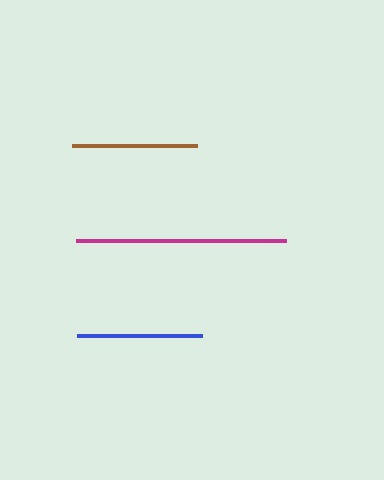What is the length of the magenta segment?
The magenta segment is approximately 210 pixels long.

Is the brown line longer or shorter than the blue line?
The brown line is longer than the blue line.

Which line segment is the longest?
The magenta line is the longest at approximately 210 pixels.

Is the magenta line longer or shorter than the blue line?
The magenta line is longer than the blue line.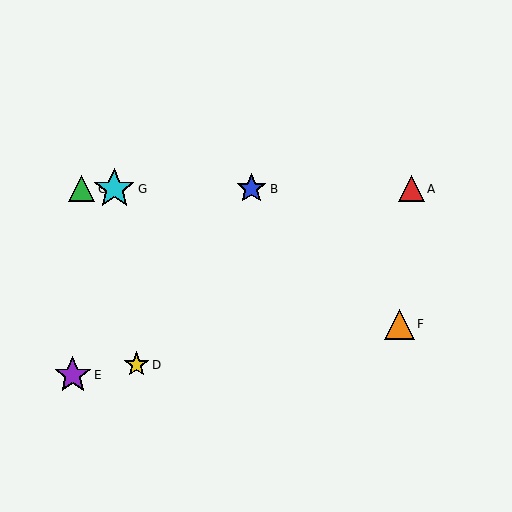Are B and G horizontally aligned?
Yes, both are at y≈189.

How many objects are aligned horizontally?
4 objects (A, B, C, G) are aligned horizontally.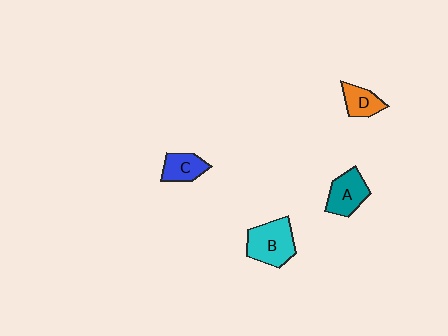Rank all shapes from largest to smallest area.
From largest to smallest: B (cyan), A (teal), C (blue), D (orange).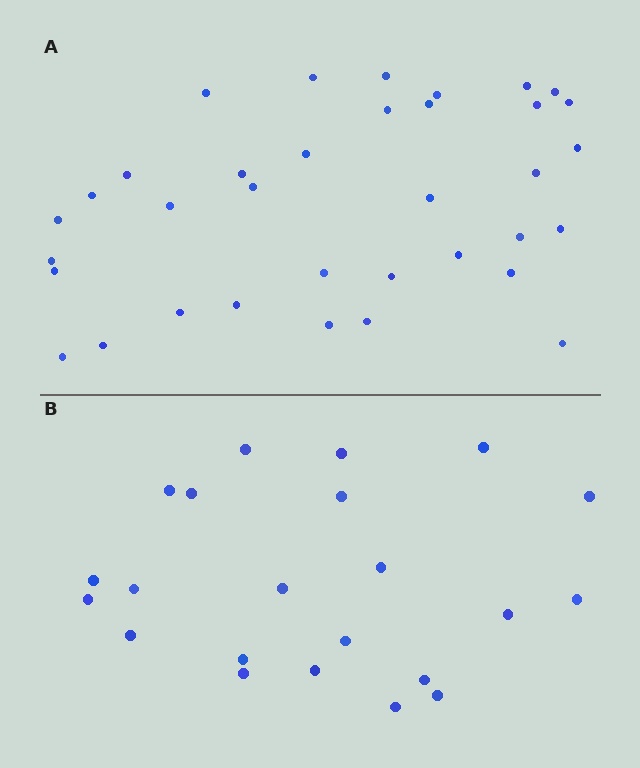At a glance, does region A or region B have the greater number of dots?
Region A (the top region) has more dots.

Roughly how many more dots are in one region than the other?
Region A has approximately 15 more dots than region B.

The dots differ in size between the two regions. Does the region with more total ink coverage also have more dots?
No. Region B has more total ink coverage because its dots are larger, but region A actually contains more individual dots. Total area can be misleading — the number of items is what matters here.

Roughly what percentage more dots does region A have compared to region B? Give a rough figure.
About 60% more.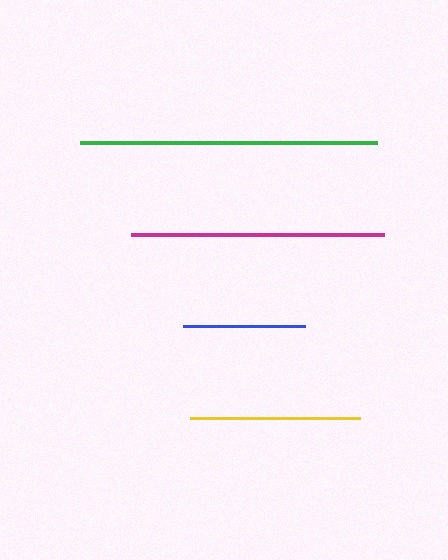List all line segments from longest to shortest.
From longest to shortest: green, magenta, yellow, blue.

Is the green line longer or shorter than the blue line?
The green line is longer than the blue line.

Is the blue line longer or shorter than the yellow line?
The yellow line is longer than the blue line.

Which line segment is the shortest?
The blue line is the shortest at approximately 122 pixels.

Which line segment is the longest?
The green line is the longest at approximately 297 pixels.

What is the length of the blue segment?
The blue segment is approximately 122 pixels long.